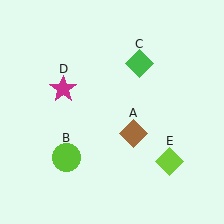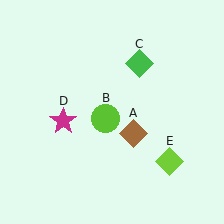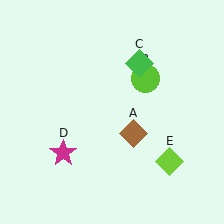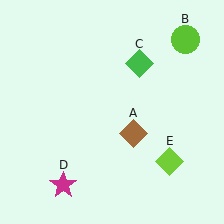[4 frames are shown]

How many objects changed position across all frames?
2 objects changed position: lime circle (object B), magenta star (object D).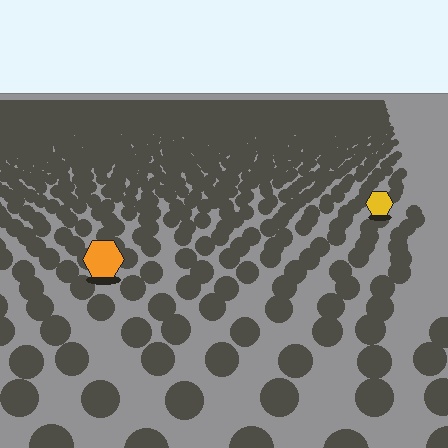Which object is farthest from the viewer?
The yellow hexagon is farthest from the viewer. It appears smaller and the ground texture around it is denser.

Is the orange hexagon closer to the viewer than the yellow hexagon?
Yes. The orange hexagon is closer — you can tell from the texture gradient: the ground texture is coarser near it.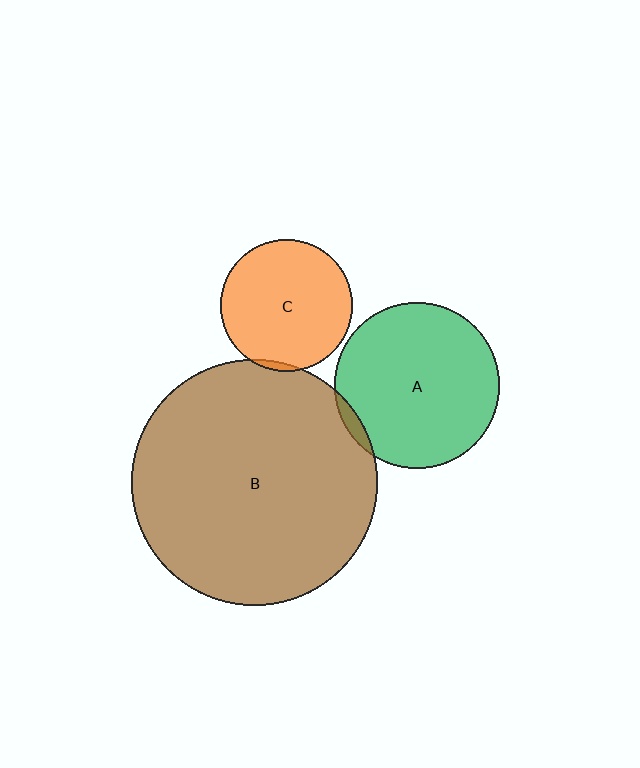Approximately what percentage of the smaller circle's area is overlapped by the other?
Approximately 5%.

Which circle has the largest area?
Circle B (brown).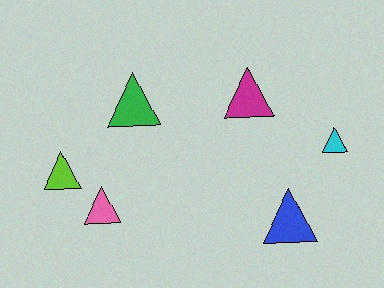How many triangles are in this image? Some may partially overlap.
There are 6 triangles.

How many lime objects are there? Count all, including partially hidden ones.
There is 1 lime object.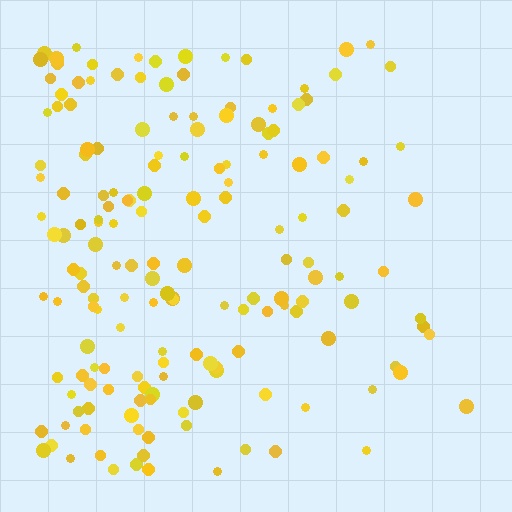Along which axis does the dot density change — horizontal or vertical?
Horizontal.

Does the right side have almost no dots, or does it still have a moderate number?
Still a moderate number, just noticeably fewer than the left.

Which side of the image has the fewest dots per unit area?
The right.